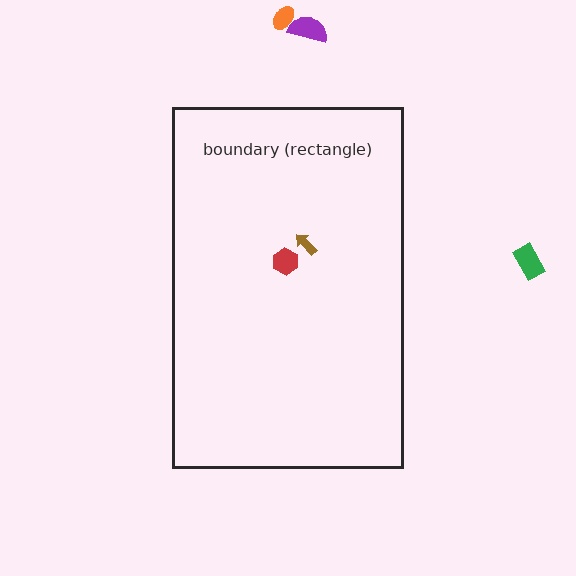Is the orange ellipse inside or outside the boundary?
Outside.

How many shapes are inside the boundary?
2 inside, 3 outside.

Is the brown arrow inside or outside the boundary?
Inside.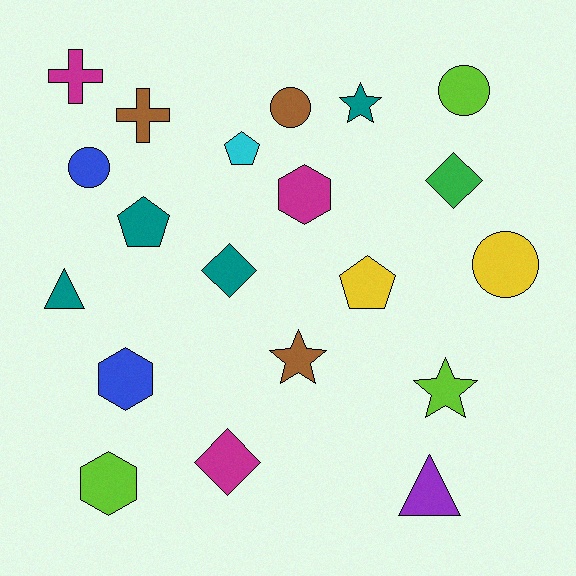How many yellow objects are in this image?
There are 2 yellow objects.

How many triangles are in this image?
There are 2 triangles.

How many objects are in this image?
There are 20 objects.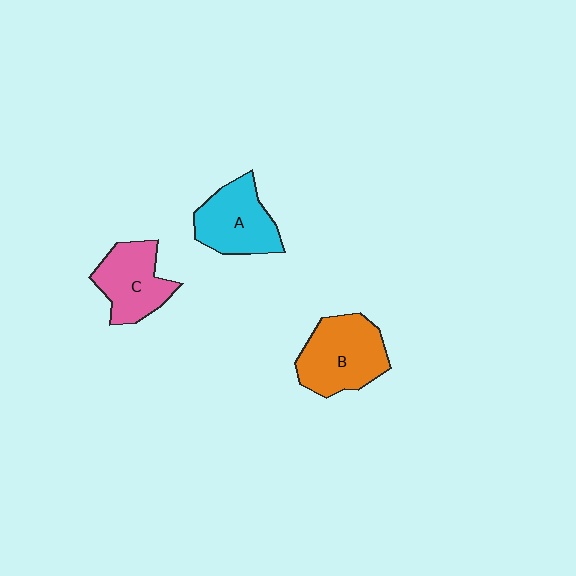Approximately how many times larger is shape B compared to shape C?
Approximately 1.2 times.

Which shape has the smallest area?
Shape C (pink).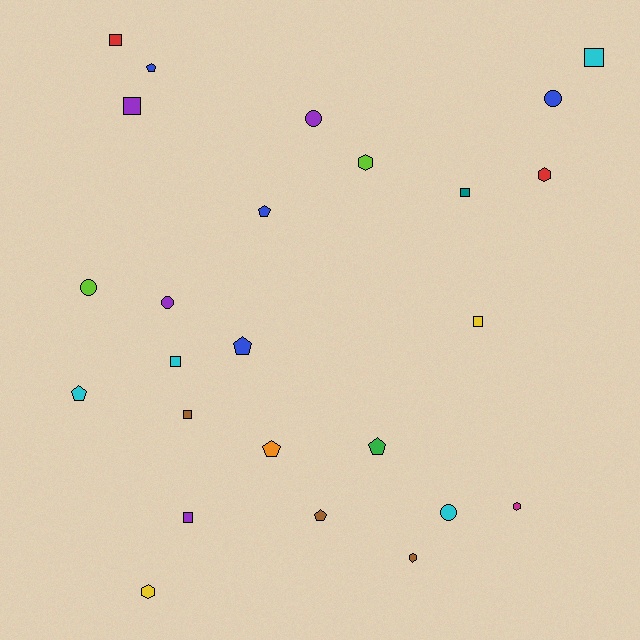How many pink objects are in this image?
There are no pink objects.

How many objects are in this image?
There are 25 objects.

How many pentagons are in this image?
There are 7 pentagons.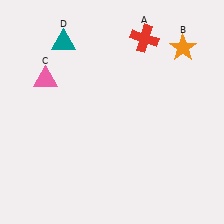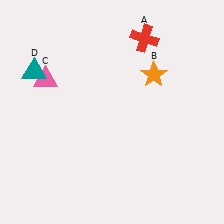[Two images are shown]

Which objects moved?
The objects that moved are: the orange star (B), the teal triangle (D).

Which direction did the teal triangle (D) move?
The teal triangle (D) moved left.